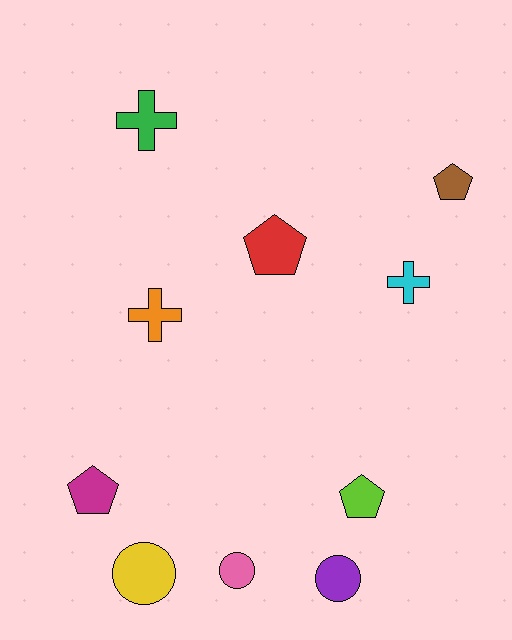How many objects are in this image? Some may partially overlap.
There are 10 objects.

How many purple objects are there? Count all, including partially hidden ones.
There is 1 purple object.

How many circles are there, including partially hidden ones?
There are 3 circles.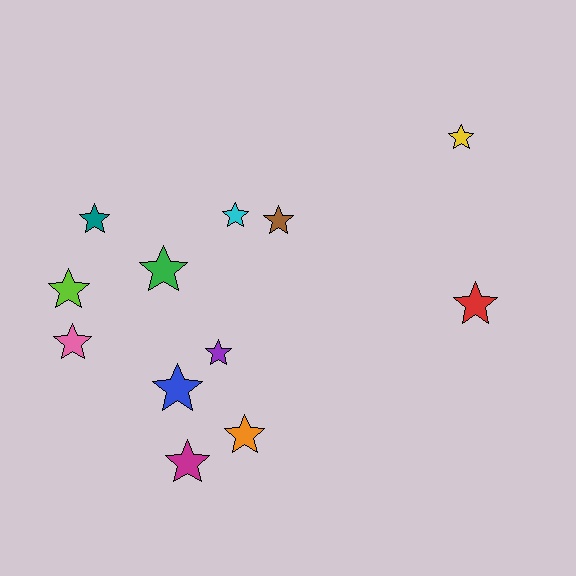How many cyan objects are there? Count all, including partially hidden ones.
There is 1 cyan object.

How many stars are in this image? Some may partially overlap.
There are 12 stars.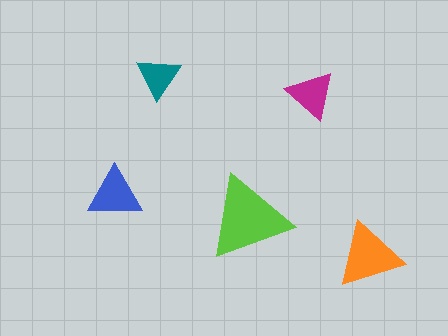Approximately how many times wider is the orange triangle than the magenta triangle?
About 1.5 times wider.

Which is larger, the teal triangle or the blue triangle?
The blue one.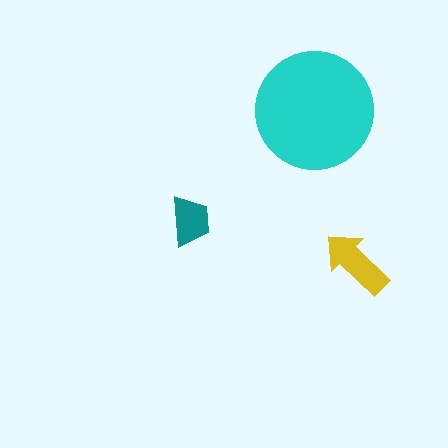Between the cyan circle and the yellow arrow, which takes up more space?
The cyan circle.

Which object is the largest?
The cyan circle.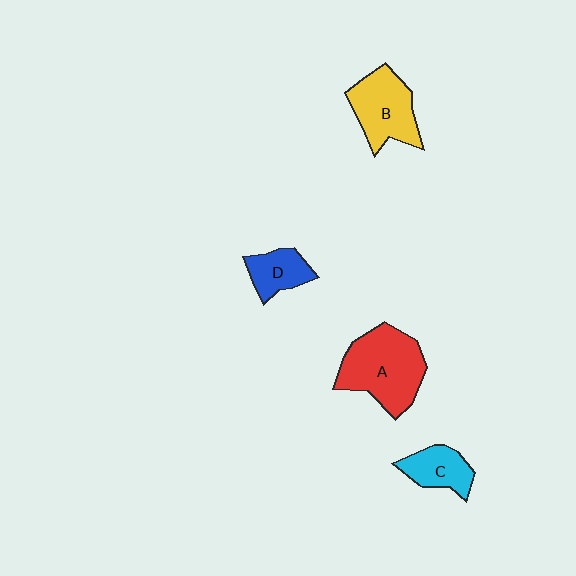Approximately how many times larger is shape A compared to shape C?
Approximately 2.1 times.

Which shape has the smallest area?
Shape D (blue).